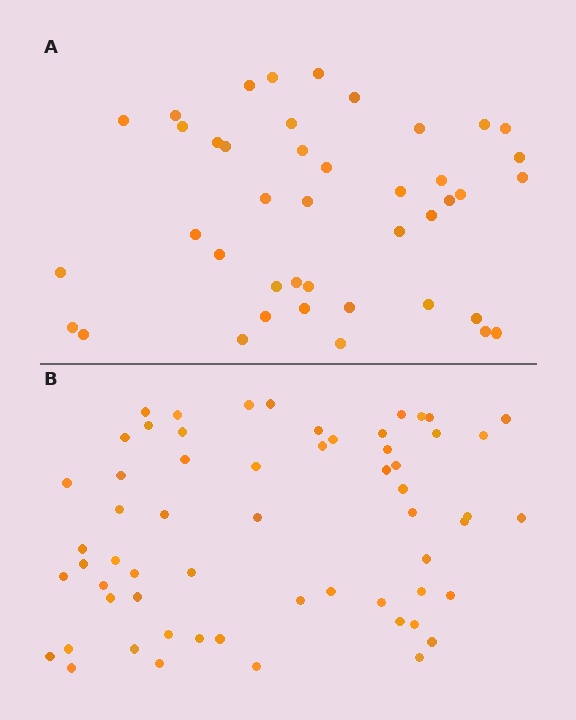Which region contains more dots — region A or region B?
Region B (the bottom region) has more dots.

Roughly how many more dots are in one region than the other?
Region B has approximately 20 more dots than region A.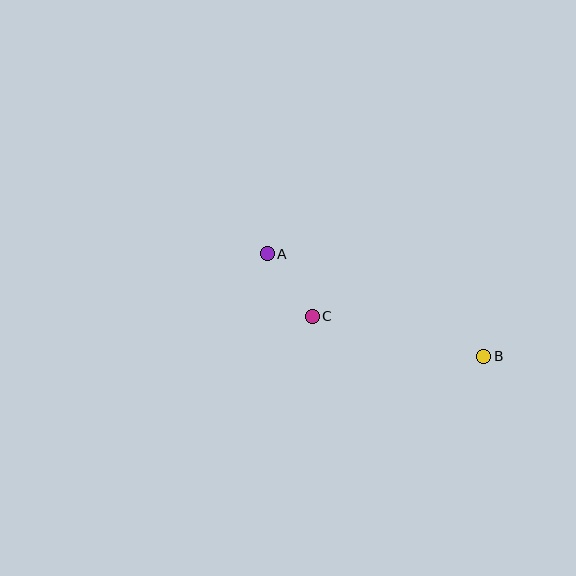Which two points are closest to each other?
Points A and C are closest to each other.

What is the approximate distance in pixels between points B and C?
The distance between B and C is approximately 176 pixels.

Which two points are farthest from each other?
Points A and B are farthest from each other.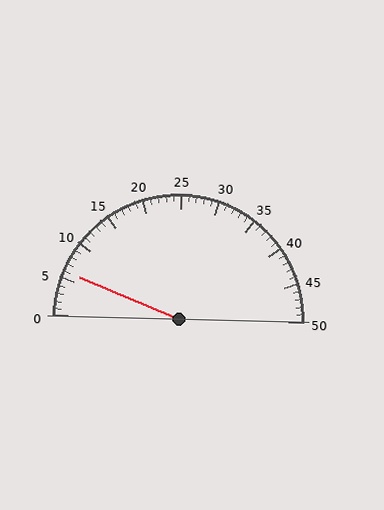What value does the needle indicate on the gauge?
The needle indicates approximately 6.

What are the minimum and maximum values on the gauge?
The gauge ranges from 0 to 50.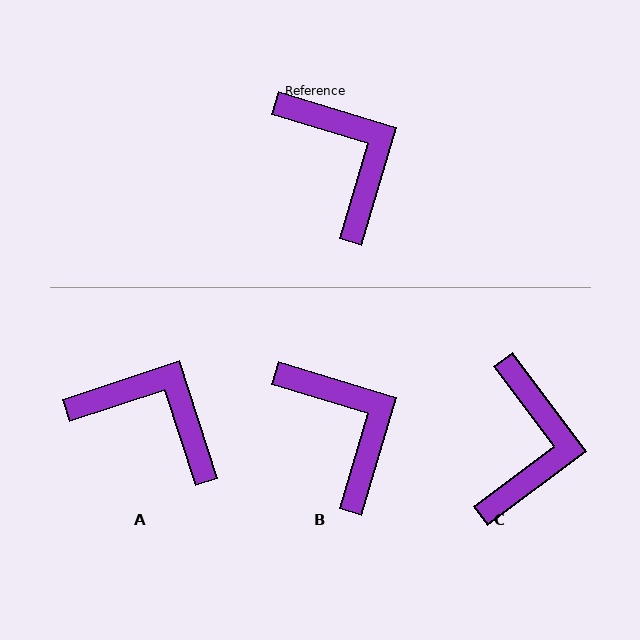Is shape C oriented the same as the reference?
No, it is off by about 37 degrees.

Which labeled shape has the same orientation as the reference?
B.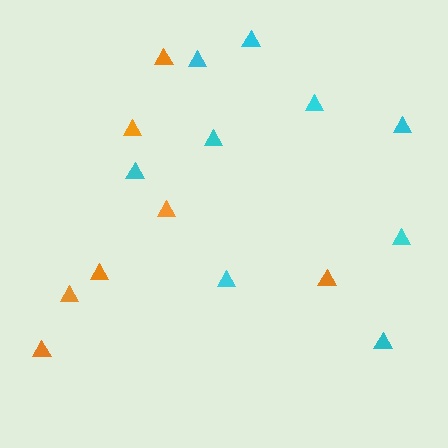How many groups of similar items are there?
There are 2 groups: one group of orange triangles (7) and one group of cyan triangles (9).